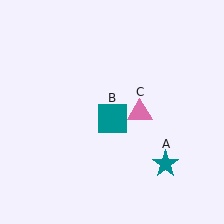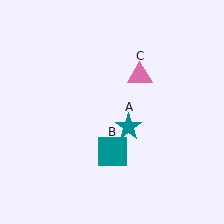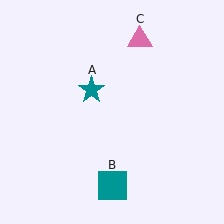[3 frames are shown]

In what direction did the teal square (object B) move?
The teal square (object B) moved down.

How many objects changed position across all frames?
3 objects changed position: teal star (object A), teal square (object B), pink triangle (object C).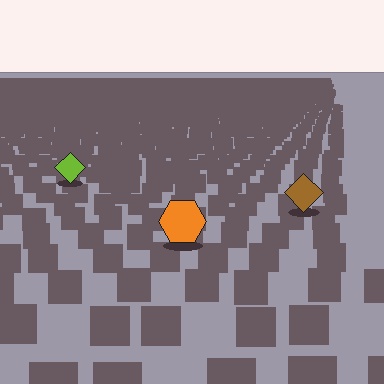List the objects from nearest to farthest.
From nearest to farthest: the orange hexagon, the brown diamond, the lime diamond.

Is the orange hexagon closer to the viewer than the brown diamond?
Yes. The orange hexagon is closer — you can tell from the texture gradient: the ground texture is coarser near it.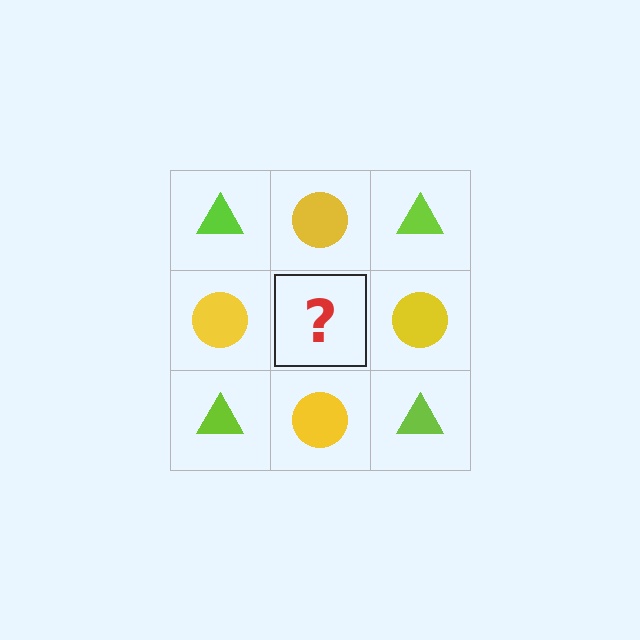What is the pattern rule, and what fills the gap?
The rule is that it alternates lime triangle and yellow circle in a checkerboard pattern. The gap should be filled with a lime triangle.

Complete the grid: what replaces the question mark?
The question mark should be replaced with a lime triangle.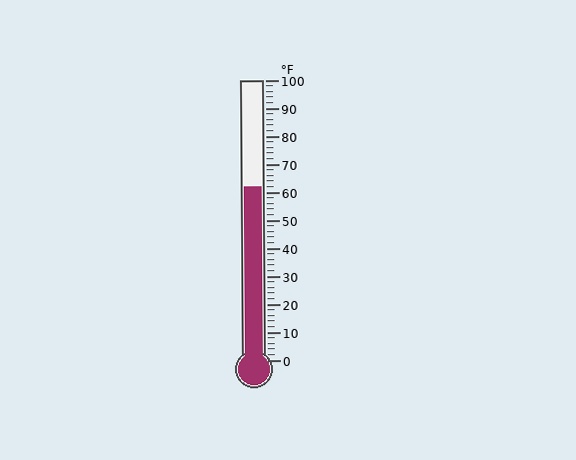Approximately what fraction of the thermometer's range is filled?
The thermometer is filled to approximately 60% of its range.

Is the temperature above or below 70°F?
The temperature is below 70°F.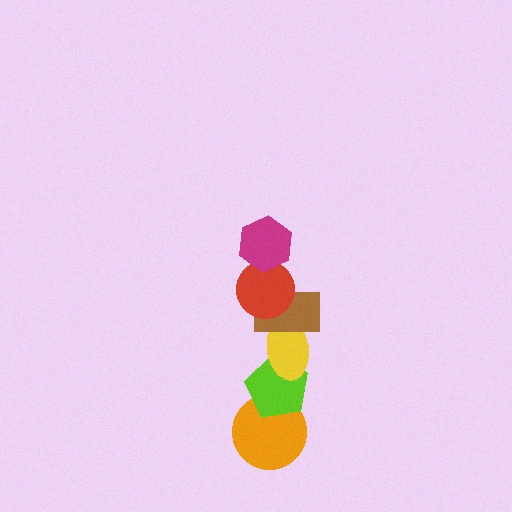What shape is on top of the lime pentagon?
The yellow ellipse is on top of the lime pentagon.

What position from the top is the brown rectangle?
The brown rectangle is 3rd from the top.